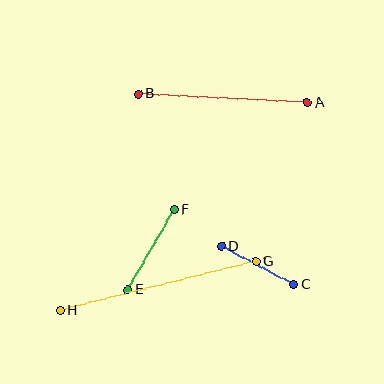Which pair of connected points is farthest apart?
Points G and H are farthest apart.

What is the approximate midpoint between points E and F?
The midpoint is at approximately (151, 250) pixels.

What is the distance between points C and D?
The distance is approximately 82 pixels.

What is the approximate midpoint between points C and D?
The midpoint is at approximately (257, 265) pixels.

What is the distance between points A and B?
The distance is approximately 169 pixels.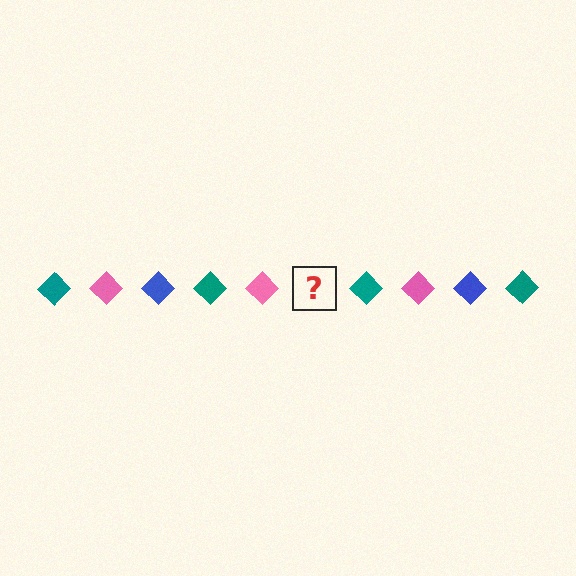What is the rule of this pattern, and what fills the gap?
The rule is that the pattern cycles through teal, pink, blue diamonds. The gap should be filled with a blue diamond.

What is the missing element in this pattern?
The missing element is a blue diamond.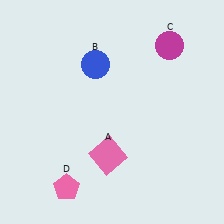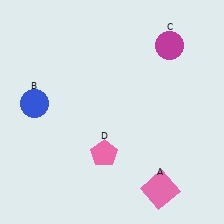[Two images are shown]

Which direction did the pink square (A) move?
The pink square (A) moved right.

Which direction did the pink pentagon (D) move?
The pink pentagon (D) moved right.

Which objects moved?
The objects that moved are: the pink square (A), the blue circle (B), the pink pentagon (D).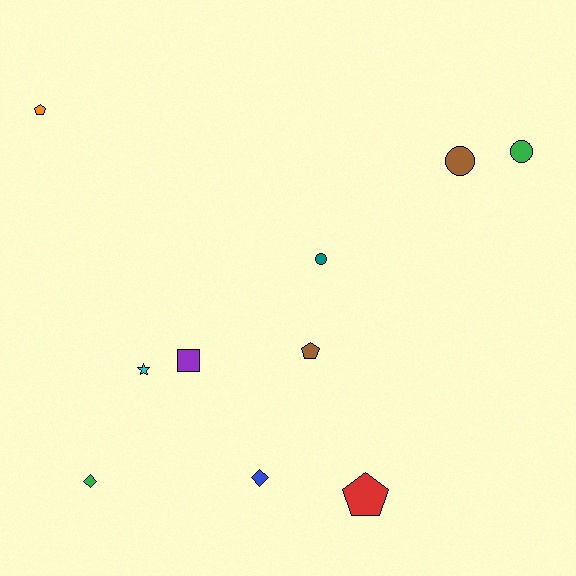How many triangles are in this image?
There are no triangles.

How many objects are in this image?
There are 10 objects.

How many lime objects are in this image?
There are no lime objects.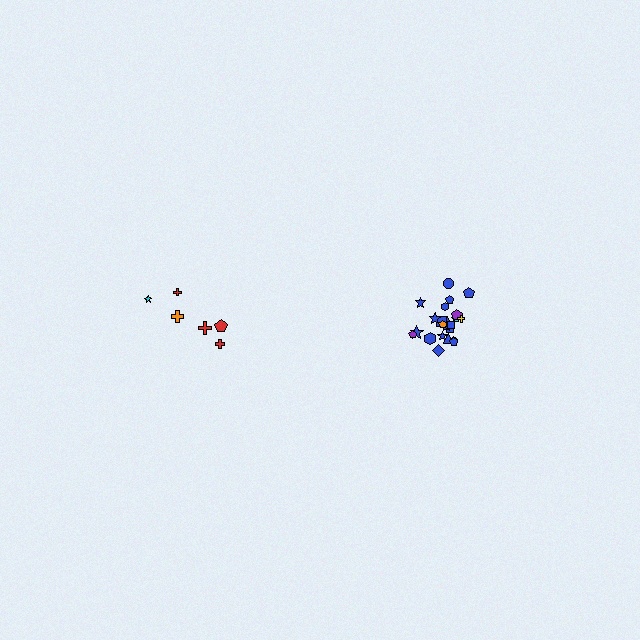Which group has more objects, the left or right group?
The right group.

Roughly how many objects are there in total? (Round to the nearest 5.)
Roughly 30 objects in total.